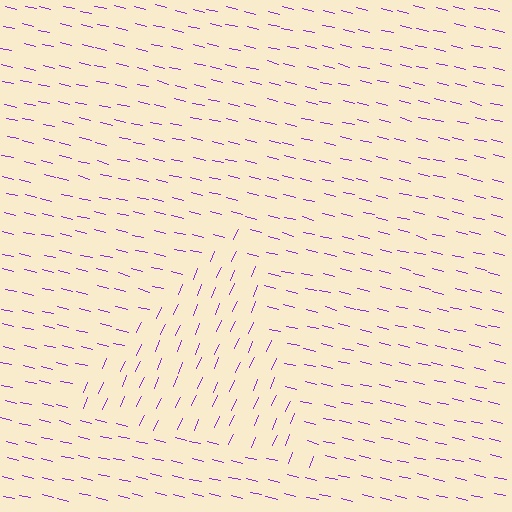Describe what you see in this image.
The image is filled with small purple line segments. A triangle region in the image has lines oriented differently from the surrounding lines, creating a visible texture boundary.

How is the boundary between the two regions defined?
The boundary is defined purely by a change in line orientation (approximately 80 degrees difference). All lines are the same color and thickness.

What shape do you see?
I see a triangle.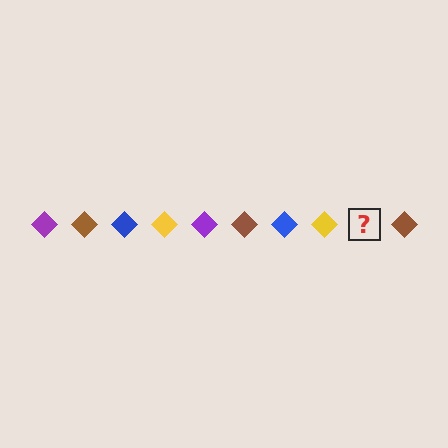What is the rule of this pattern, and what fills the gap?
The rule is that the pattern cycles through purple, brown, blue, yellow diamonds. The gap should be filled with a purple diamond.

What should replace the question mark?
The question mark should be replaced with a purple diamond.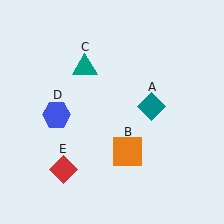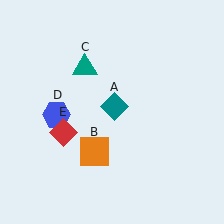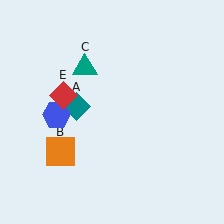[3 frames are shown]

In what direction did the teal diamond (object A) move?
The teal diamond (object A) moved left.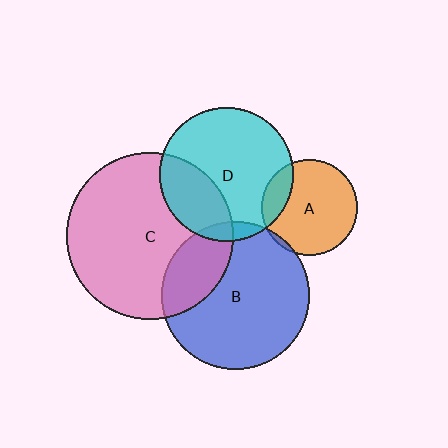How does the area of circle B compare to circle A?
Approximately 2.4 times.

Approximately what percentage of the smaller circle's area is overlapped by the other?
Approximately 25%.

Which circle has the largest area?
Circle C (pink).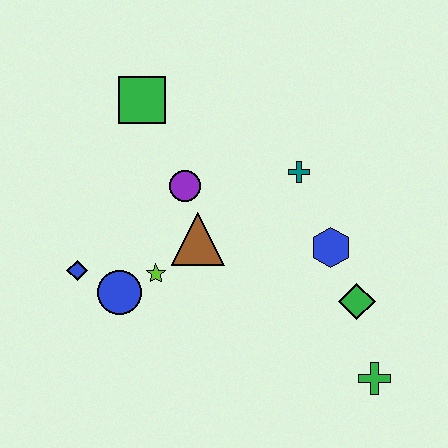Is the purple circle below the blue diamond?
No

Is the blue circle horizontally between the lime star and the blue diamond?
Yes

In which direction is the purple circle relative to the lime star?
The purple circle is above the lime star.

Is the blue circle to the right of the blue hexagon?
No